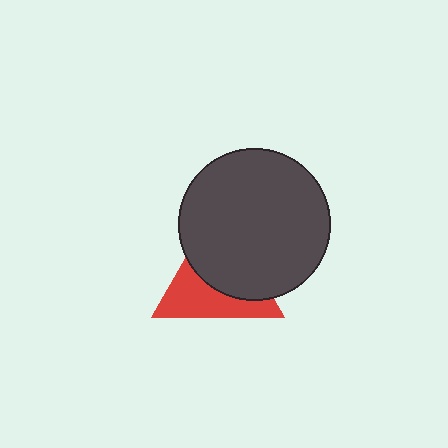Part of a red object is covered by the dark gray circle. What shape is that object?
It is a triangle.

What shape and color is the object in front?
The object in front is a dark gray circle.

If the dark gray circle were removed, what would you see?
You would see the complete red triangle.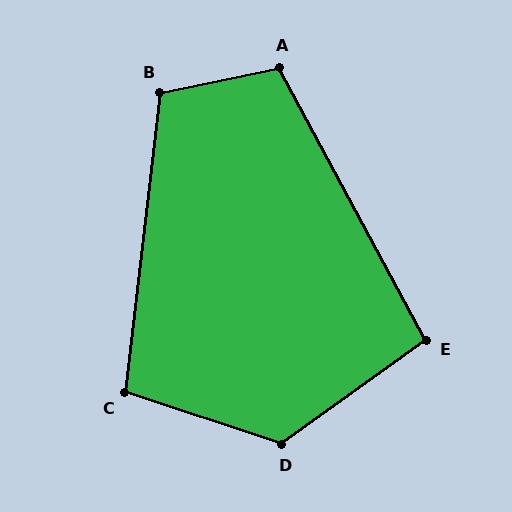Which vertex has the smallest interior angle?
E, at approximately 97 degrees.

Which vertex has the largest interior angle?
D, at approximately 126 degrees.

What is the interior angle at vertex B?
Approximately 108 degrees (obtuse).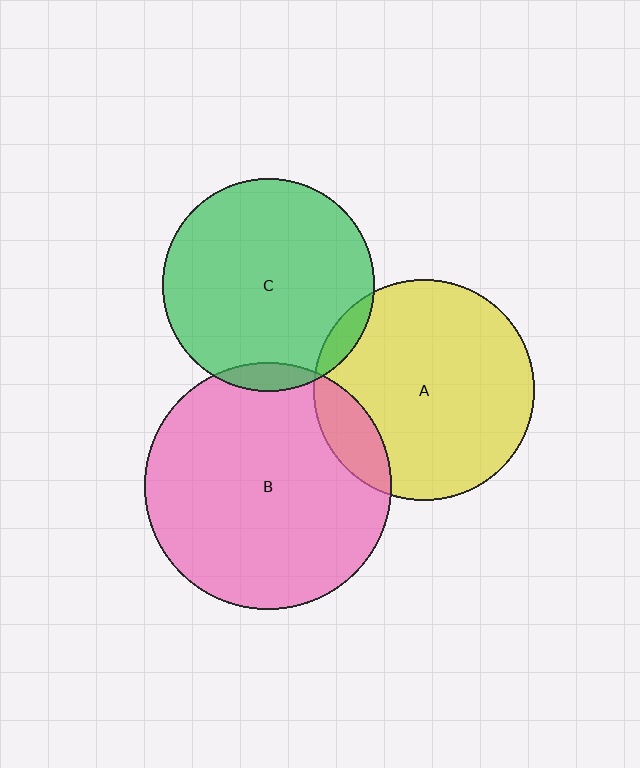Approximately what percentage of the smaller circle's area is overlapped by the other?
Approximately 5%.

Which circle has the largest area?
Circle B (pink).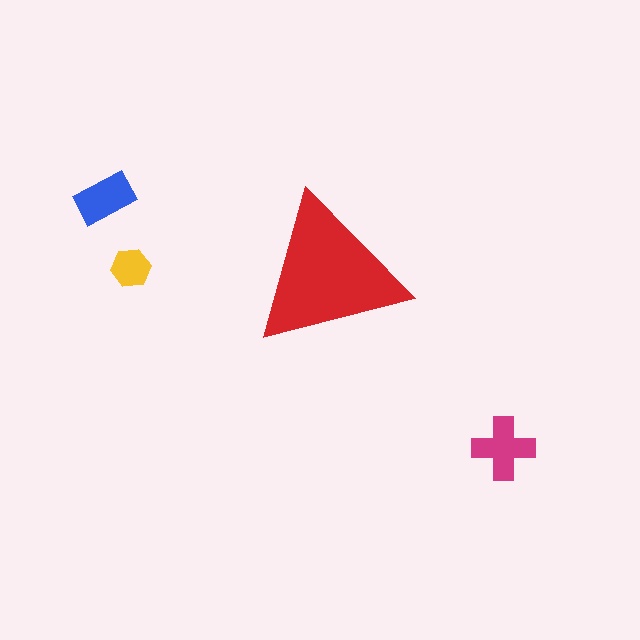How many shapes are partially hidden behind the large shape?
0 shapes are partially hidden.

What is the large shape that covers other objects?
A red triangle.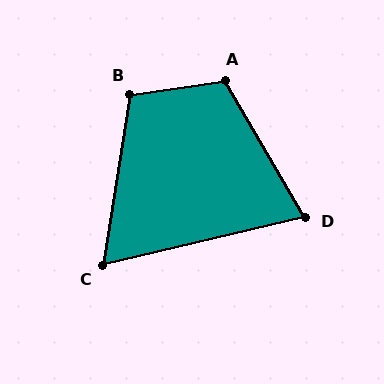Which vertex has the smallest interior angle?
C, at approximately 68 degrees.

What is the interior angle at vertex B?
Approximately 107 degrees (obtuse).